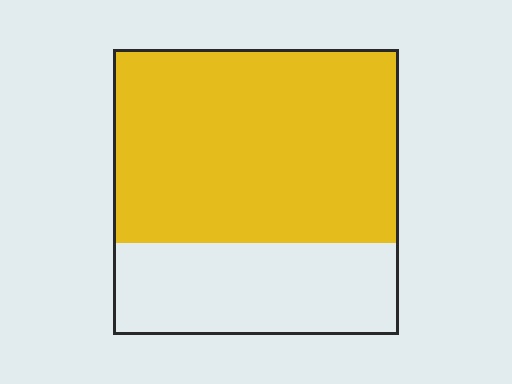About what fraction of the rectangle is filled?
About two thirds (2/3).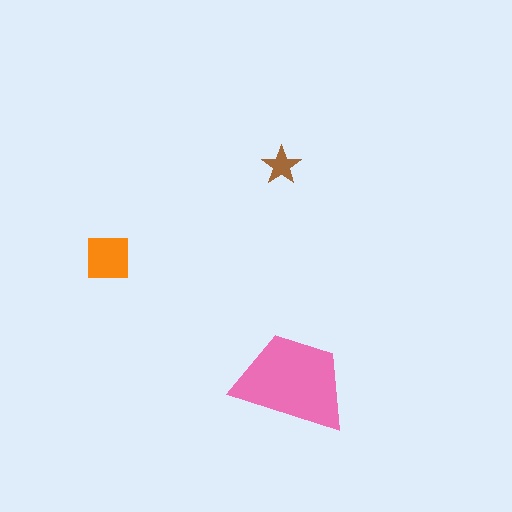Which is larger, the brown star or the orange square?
The orange square.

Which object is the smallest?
The brown star.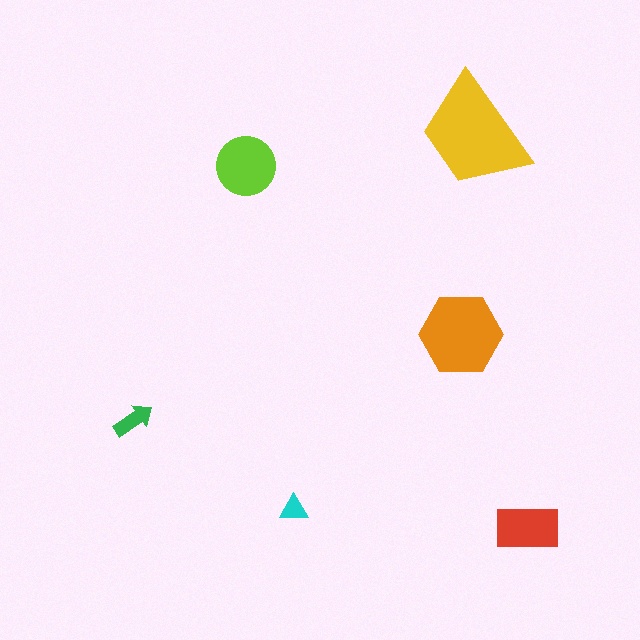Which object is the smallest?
The cyan triangle.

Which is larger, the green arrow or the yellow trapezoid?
The yellow trapezoid.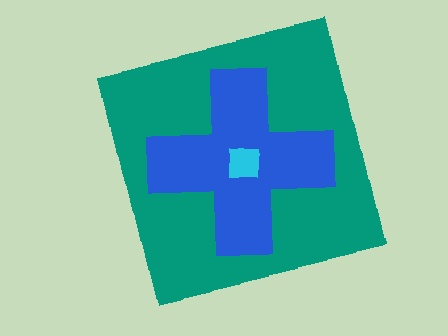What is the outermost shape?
The teal square.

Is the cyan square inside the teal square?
Yes.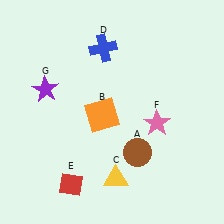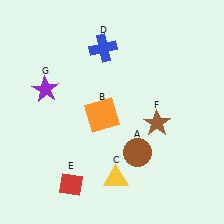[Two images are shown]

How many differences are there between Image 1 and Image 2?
There is 1 difference between the two images.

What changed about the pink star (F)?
In Image 1, F is pink. In Image 2, it changed to brown.